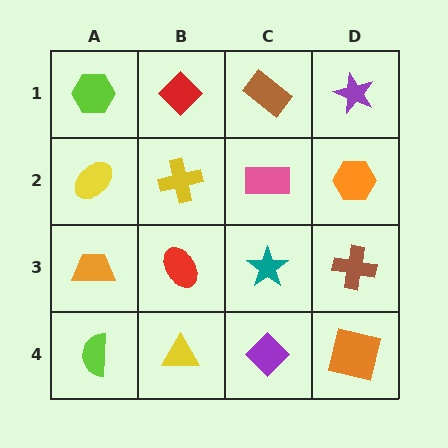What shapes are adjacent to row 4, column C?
A teal star (row 3, column C), a yellow triangle (row 4, column B), an orange square (row 4, column D).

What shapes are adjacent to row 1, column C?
A pink rectangle (row 2, column C), a red diamond (row 1, column B), a purple star (row 1, column D).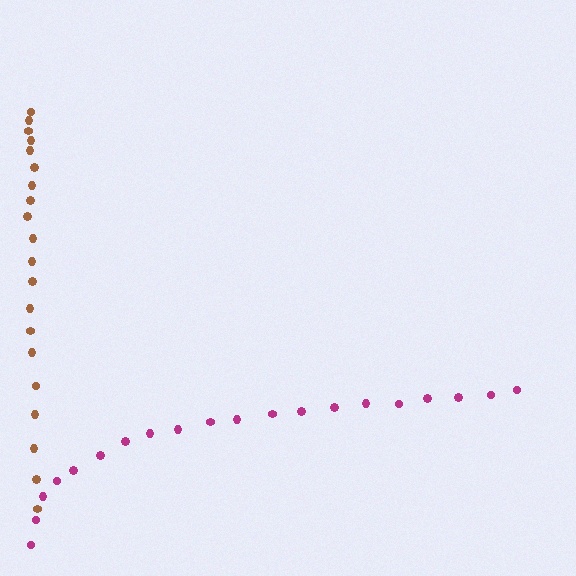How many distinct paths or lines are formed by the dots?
There are 2 distinct paths.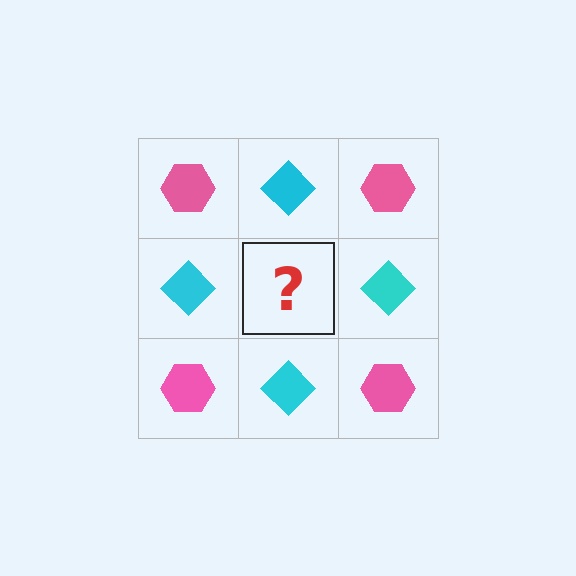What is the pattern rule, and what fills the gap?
The rule is that it alternates pink hexagon and cyan diamond in a checkerboard pattern. The gap should be filled with a pink hexagon.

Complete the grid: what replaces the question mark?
The question mark should be replaced with a pink hexagon.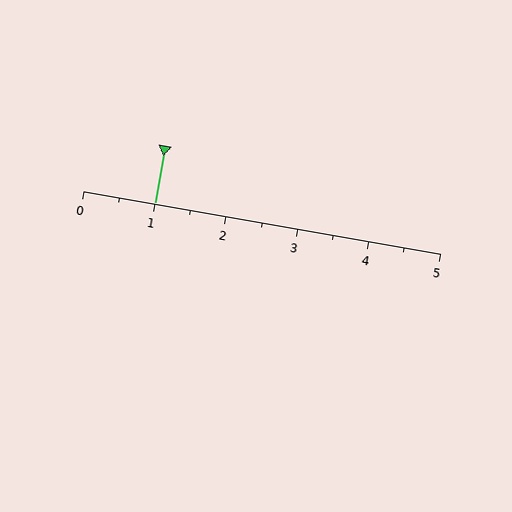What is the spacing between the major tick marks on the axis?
The major ticks are spaced 1 apart.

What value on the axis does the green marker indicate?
The marker indicates approximately 1.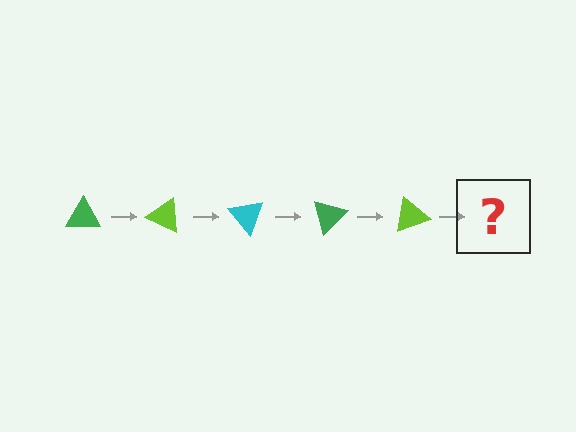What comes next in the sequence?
The next element should be a cyan triangle, rotated 125 degrees from the start.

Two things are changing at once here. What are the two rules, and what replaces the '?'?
The two rules are that it rotates 25 degrees each step and the color cycles through green, lime, and cyan. The '?' should be a cyan triangle, rotated 125 degrees from the start.